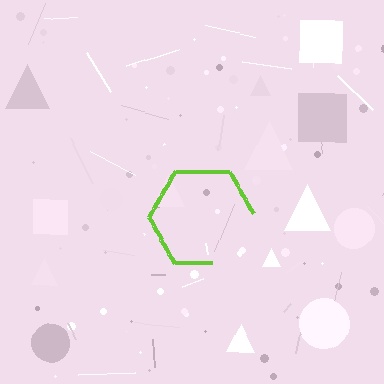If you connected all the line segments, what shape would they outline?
They would outline a hexagon.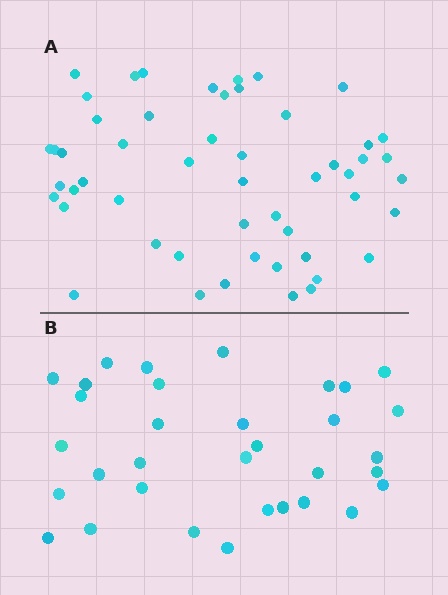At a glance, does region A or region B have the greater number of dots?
Region A (the top region) has more dots.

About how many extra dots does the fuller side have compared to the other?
Region A has approximately 20 more dots than region B.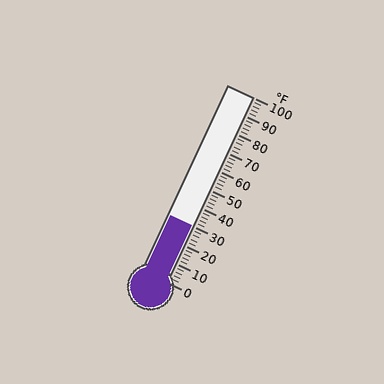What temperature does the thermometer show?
The thermometer shows approximately 30°F.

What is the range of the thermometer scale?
The thermometer scale ranges from 0°F to 100°F.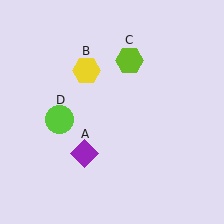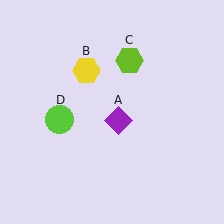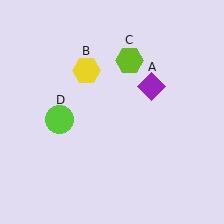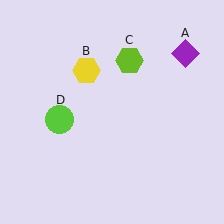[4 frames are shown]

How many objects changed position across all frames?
1 object changed position: purple diamond (object A).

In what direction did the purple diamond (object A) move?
The purple diamond (object A) moved up and to the right.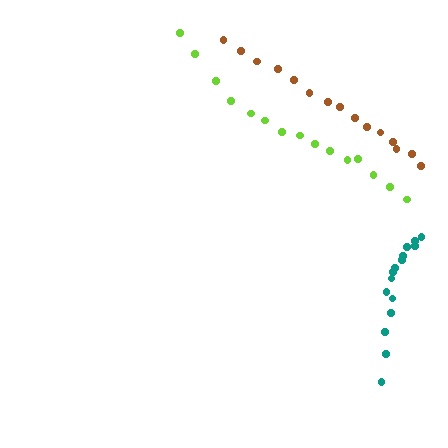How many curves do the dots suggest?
There are 3 distinct paths.